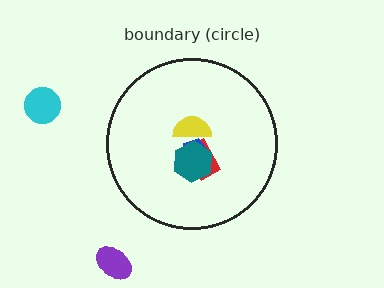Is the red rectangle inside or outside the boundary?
Inside.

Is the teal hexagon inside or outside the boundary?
Inside.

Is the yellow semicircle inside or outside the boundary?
Inside.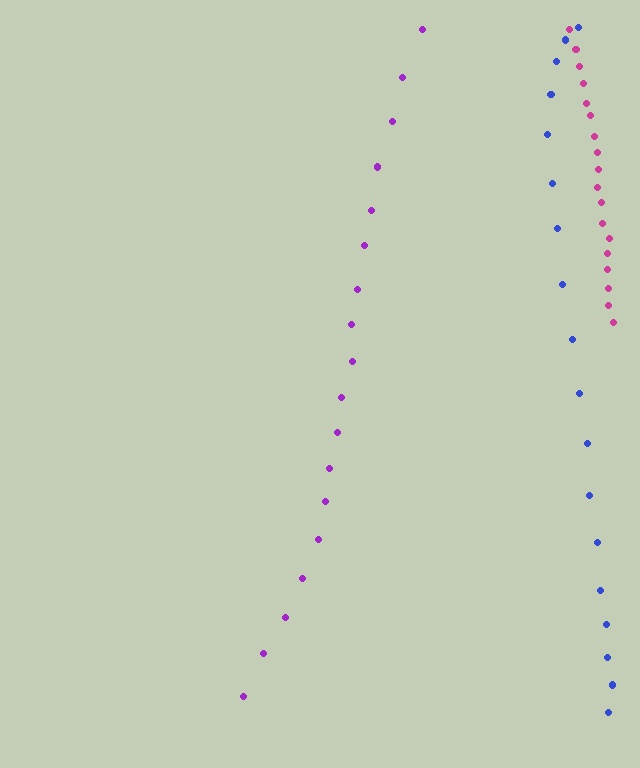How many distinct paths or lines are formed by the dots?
There are 3 distinct paths.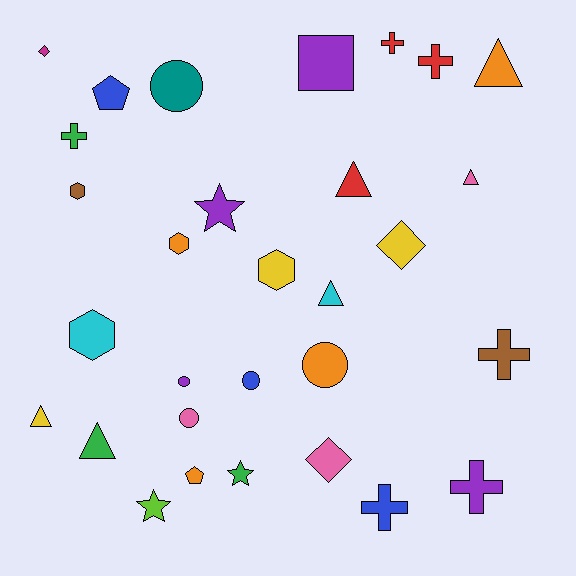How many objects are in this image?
There are 30 objects.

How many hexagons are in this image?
There are 4 hexagons.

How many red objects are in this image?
There are 3 red objects.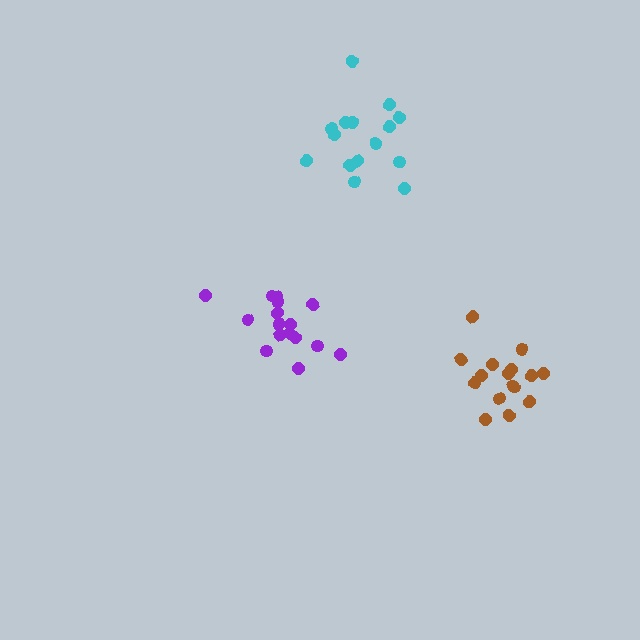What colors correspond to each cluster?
The clusters are colored: cyan, brown, purple.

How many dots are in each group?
Group 1: 15 dots, Group 2: 16 dots, Group 3: 16 dots (47 total).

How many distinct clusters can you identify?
There are 3 distinct clusters.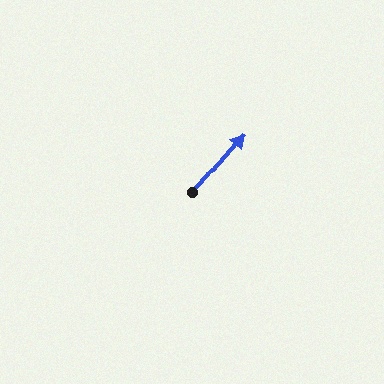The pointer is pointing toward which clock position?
Roughly 1 o'clock.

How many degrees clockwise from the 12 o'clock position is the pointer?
Approximately 41 degrees.